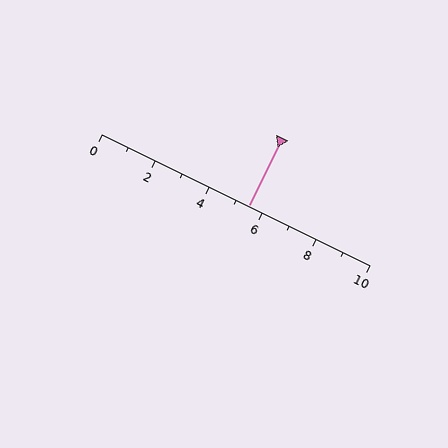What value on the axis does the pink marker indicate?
The marker indicates approximately 5.5.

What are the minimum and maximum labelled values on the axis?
The axis runs from 0 to 10.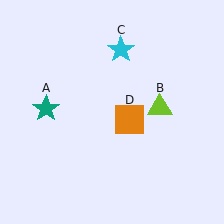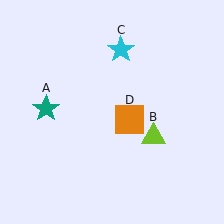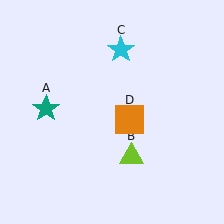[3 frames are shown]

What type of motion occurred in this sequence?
The lime triangle (object B) rotated clockwise around the center of the scene.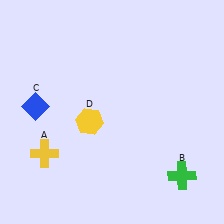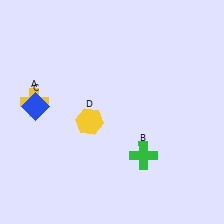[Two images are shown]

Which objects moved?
The objects that moved are: the yellow cross (A), the green cross (B).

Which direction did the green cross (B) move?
The green cross (B) moved left.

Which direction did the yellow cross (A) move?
The yellow cross (A) moved up.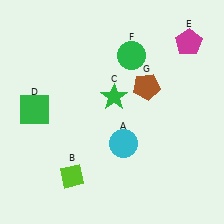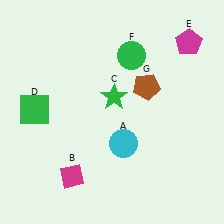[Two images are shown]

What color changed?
The diamond (B) changed from lime in Image 1 to magenta in Image 2.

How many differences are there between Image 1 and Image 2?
There is 1 difference between the two images.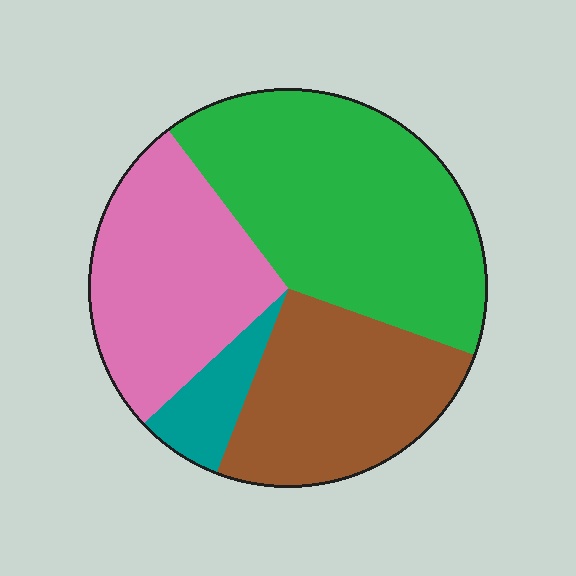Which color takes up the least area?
Teal, at roughly 5%.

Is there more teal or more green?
Green.